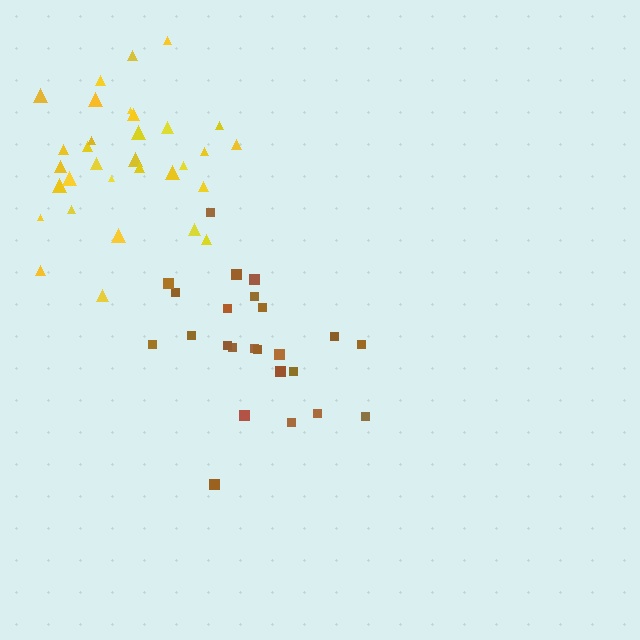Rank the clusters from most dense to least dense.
yellow, brown.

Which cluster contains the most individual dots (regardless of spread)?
Yellow (32).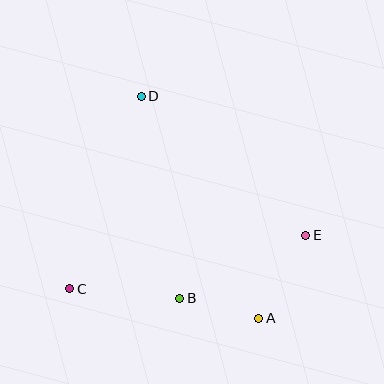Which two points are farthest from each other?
Points A and D are farthest from each other.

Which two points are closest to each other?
Points A and B are closest to each other.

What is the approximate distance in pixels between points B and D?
The distance between B and D is approximately 206 pixels.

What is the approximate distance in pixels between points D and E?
The distance between D and E is approximately 215 pixels.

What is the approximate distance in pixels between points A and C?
The distance between A and C is approximately 191 pixels.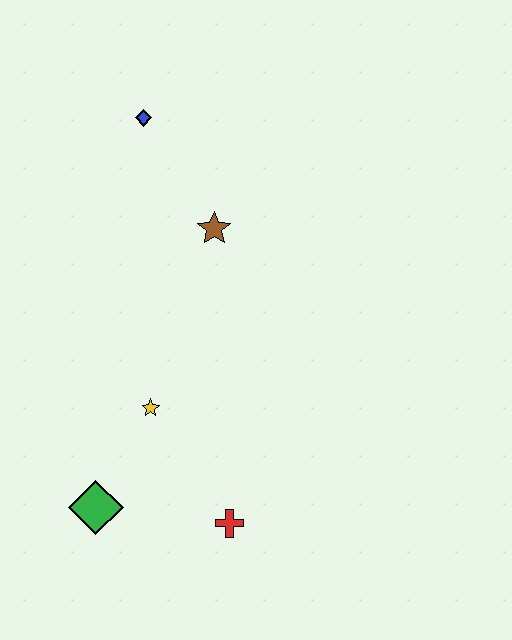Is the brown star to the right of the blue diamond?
Yes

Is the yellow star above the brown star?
No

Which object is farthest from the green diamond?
The blue diamond is farthest from the green diamond.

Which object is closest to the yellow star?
The green diamond is closest to the yellow star.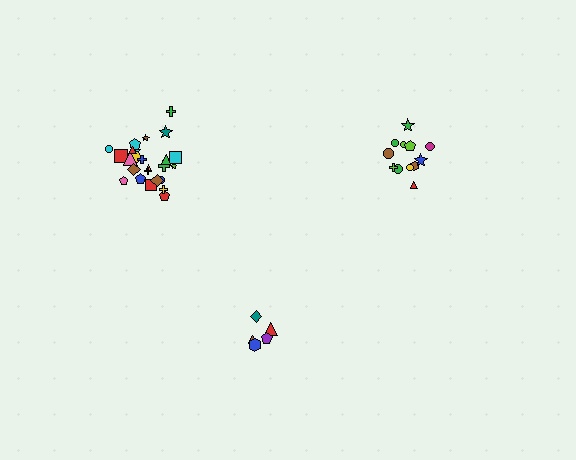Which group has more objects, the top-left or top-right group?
The top-left group.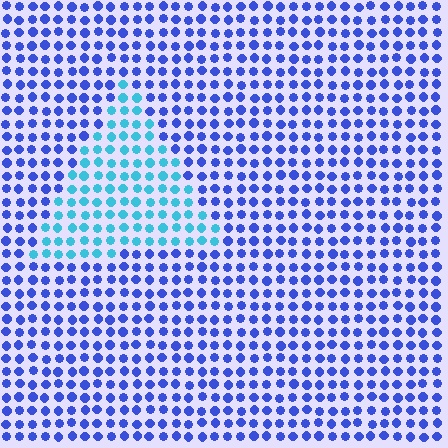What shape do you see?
I see a triangle.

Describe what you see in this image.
The image is filled with small blue elements in a uniform arrangement. A triangle-shaped region is visible where the elements are tinted to a slightly different hue, forming a subtle color boundary.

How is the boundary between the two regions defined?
The boundary is defined purely by a slight shift in hue (about 44 degrees). Spacing, size, and orientation are identical on both sides.